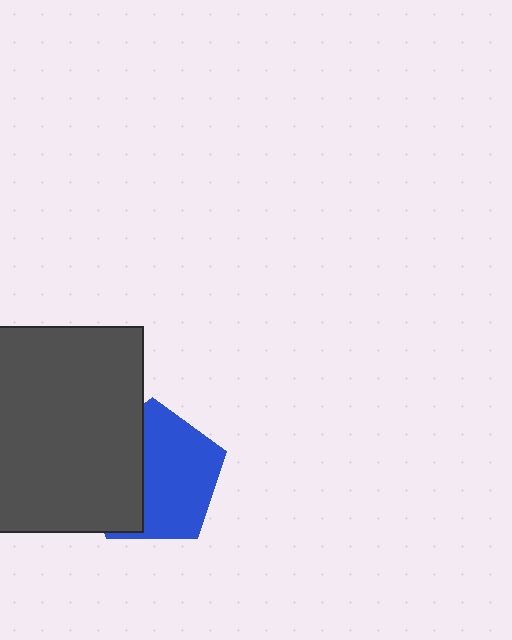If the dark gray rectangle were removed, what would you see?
You would see the complete blue pentagon.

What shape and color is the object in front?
The object in front is a dark gray rectangle.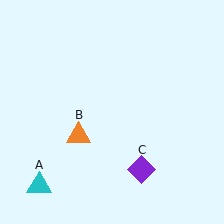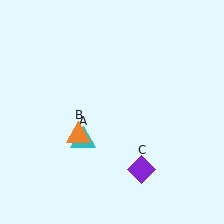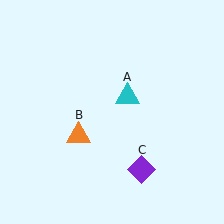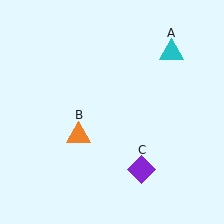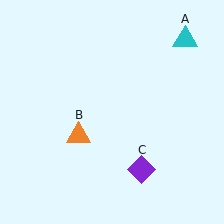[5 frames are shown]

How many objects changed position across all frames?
1 object changed position: cyan triangle (object A).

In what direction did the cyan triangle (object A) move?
The cyan triangle (object A) moved up and to the right.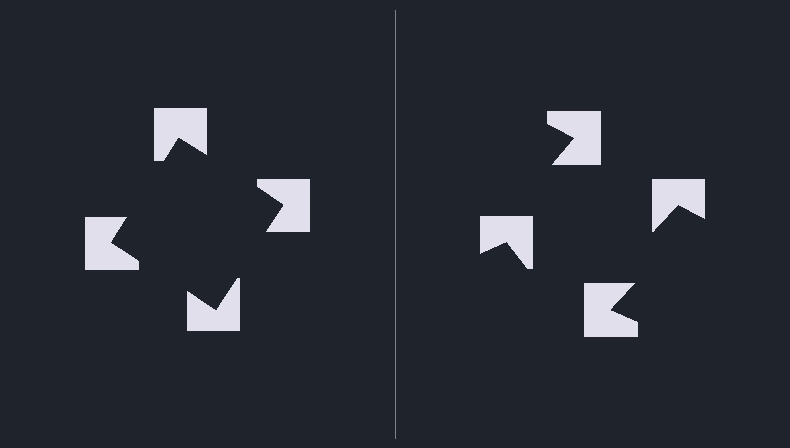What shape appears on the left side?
An illusory square.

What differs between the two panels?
The notched squares are positioned identically on both sides; only the wedge orientations differ. On the left they align to a square; on the right they are misaligned.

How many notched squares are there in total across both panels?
8 — 4 on each side.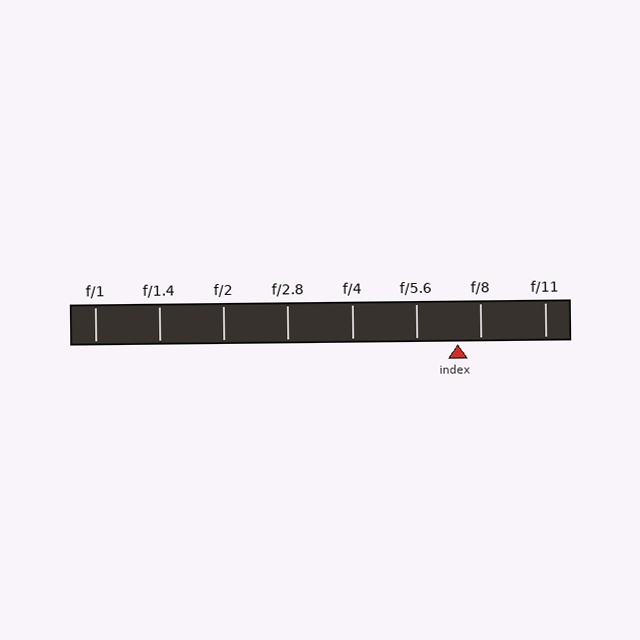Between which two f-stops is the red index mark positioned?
The index mark is between f/5.6 and f/8.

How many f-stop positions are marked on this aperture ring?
There are 8 f-stop positions marked.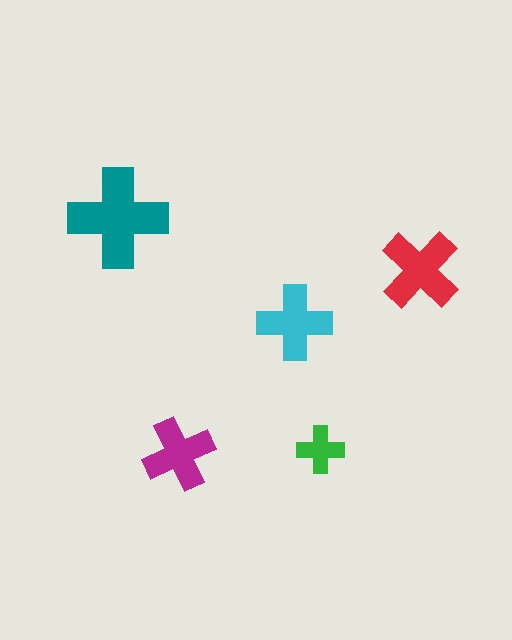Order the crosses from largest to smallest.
the teal one, the red one, the cyan one, the magenta one, the green one.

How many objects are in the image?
There are 5 objects in the image.